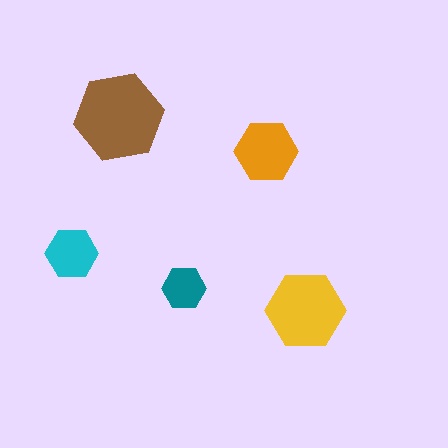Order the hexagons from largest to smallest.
the brown one, the yellow one, the orange one, the cyan one, the teal one.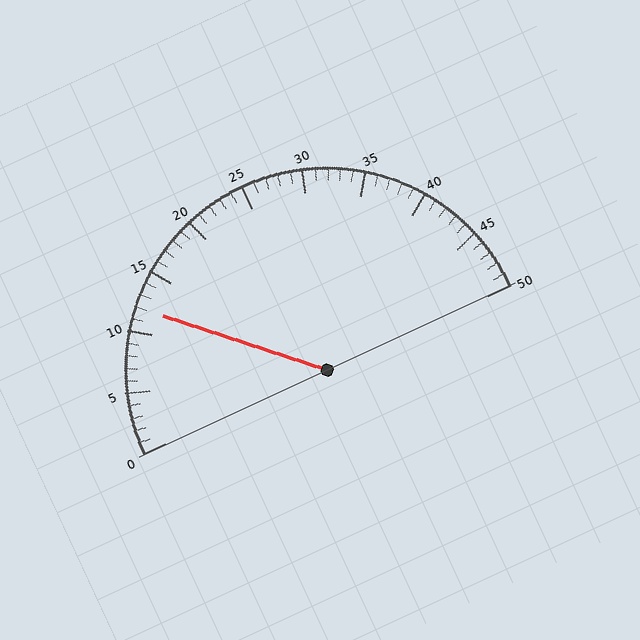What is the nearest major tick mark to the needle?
The nearest major tick mark is 10.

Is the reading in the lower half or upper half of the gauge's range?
The reading is in the lower half of the range (0 to 50).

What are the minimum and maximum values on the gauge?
The gauge ranges from 0 to 50.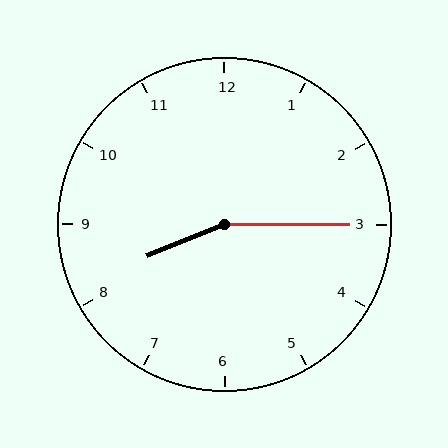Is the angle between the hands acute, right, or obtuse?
It is obtuse.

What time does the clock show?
8:15.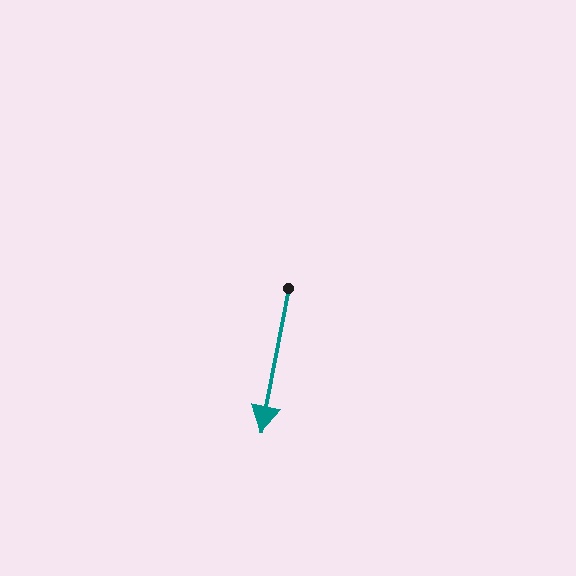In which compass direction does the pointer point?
South.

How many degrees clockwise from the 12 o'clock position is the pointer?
Approximately 191 degrees.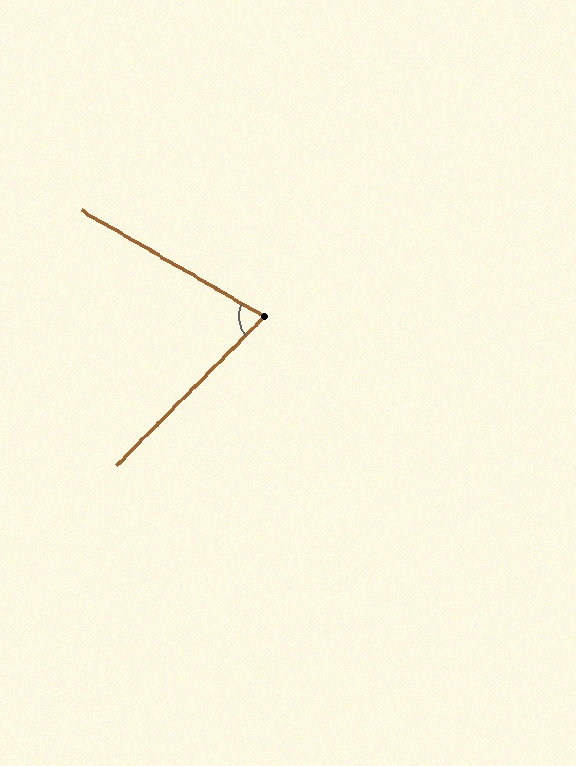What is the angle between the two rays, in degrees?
Approximately 75 degrees.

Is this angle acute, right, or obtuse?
It is acute.